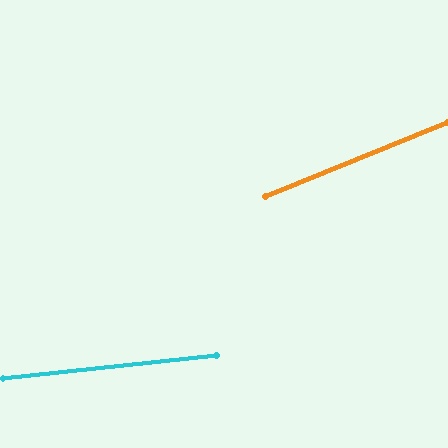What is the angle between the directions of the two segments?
Approximately 16 degrees.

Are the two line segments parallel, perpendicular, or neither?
Neither parallel nor perpendicular — they differ by about 16°.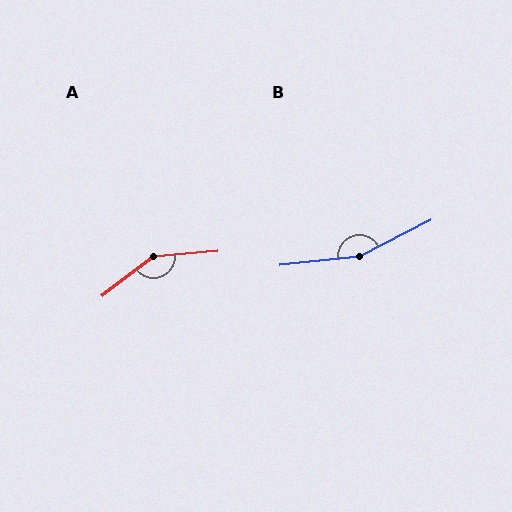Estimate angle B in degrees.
Approximately 160 degrees.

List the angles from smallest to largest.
A (147°), B (160°).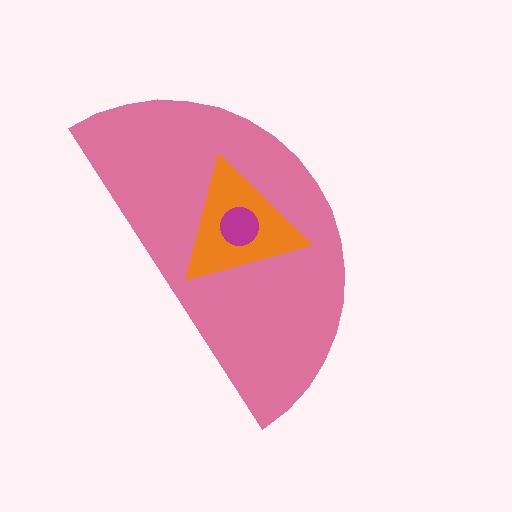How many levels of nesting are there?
3.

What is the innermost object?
The magenta circle.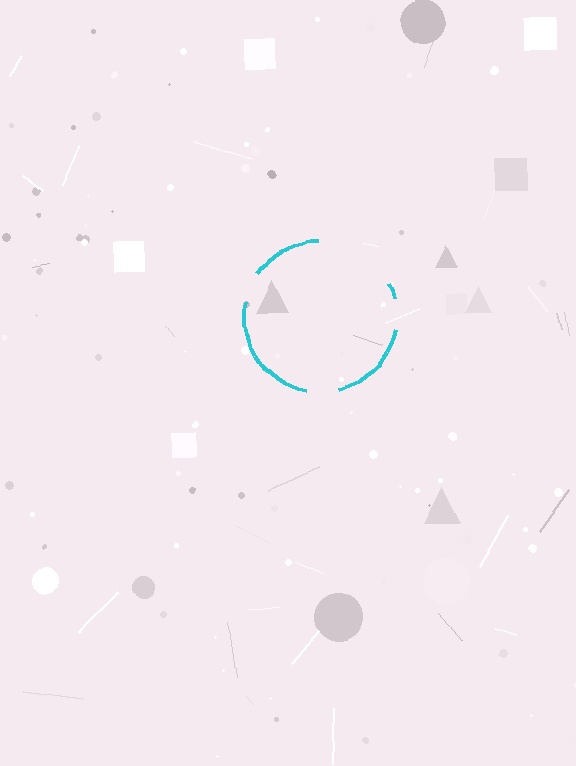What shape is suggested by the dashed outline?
The dashed outline suggests a circle.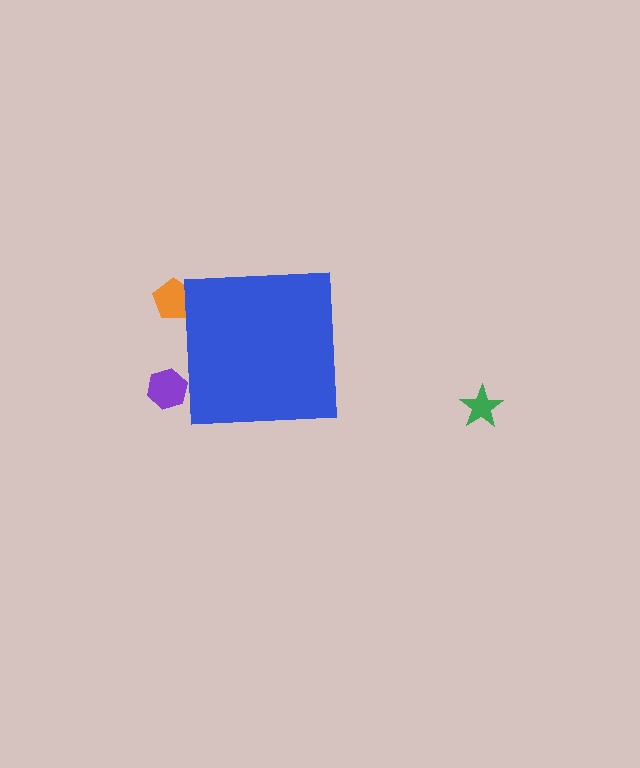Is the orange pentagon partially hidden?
Yes, the orange pentagon is partially hidden behind the blue square.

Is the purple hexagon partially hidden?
Yes, the purple hexagon is partially hidden behind the blue square.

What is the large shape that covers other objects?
A blue square.